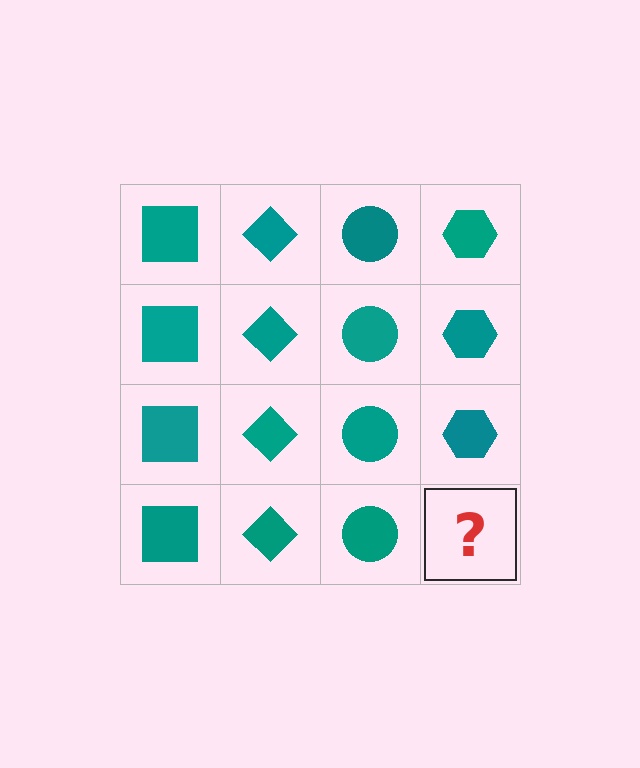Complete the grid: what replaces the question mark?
The question mark should be replaced with a teal hexagon.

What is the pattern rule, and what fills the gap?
The rule is that each column has a consistent shape. The gap should be filled with a teal hexagon.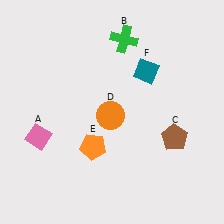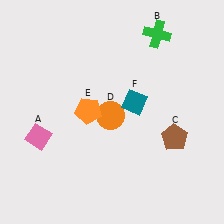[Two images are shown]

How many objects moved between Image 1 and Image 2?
3 objects moved between the two images.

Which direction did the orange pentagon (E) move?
The orange pentagon (E) moved up.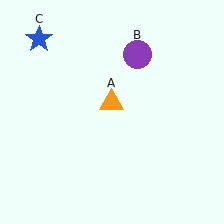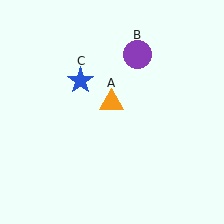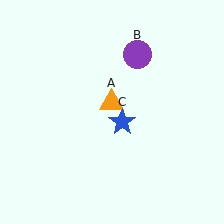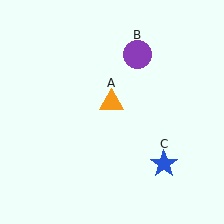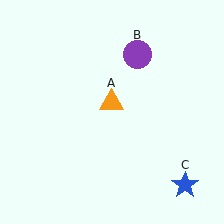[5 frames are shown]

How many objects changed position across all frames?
1 object changed position: blue star (object C).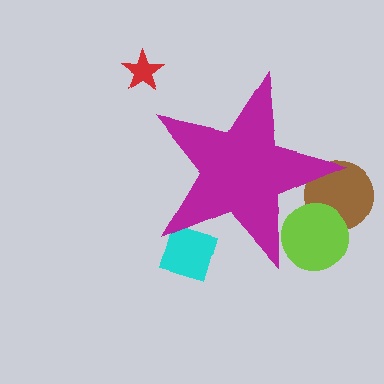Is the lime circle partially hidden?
Yes, the lime circle is partially hidden behind the magenta star.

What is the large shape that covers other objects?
A magenta star.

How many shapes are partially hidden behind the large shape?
3 shapes are partially hidden.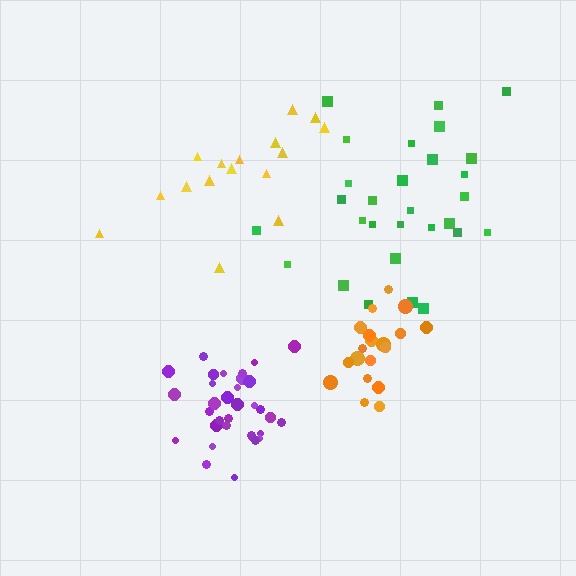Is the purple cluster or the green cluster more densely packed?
Purple.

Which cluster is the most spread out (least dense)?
Yellow.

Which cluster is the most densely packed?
Purple.